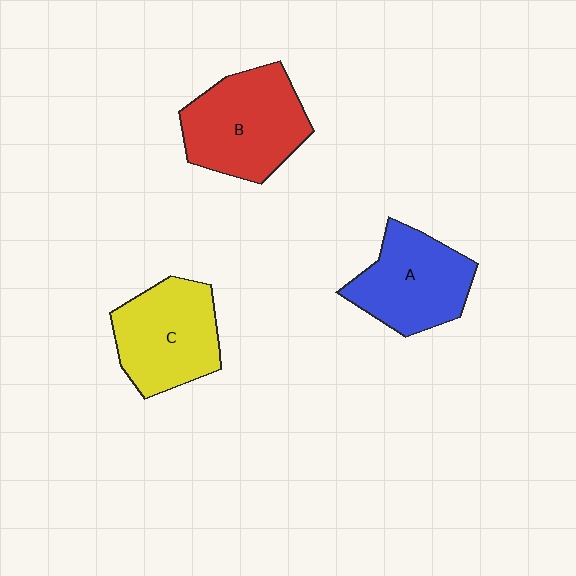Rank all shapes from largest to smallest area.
From largest to smallest: B (red), C (yellow), A (blue).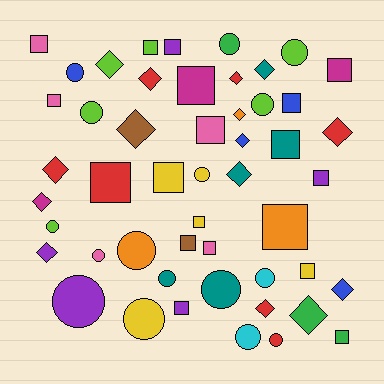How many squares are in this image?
There are 19 squares.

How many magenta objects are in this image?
There are 3 magenta objects.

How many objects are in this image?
There are 50 objects.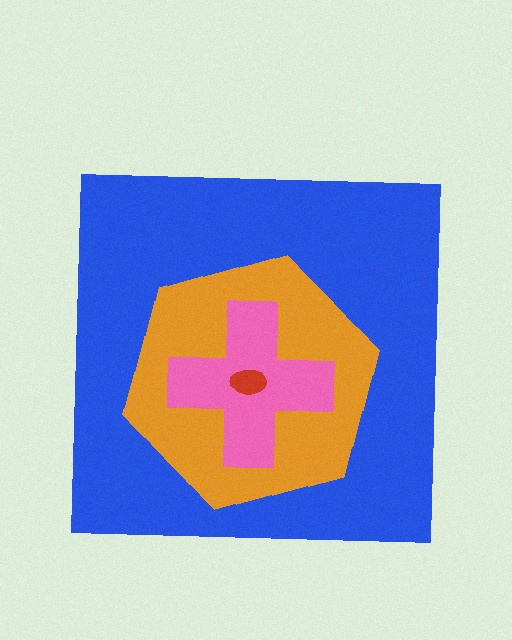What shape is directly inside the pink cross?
The red ellipse.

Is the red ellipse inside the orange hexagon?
Yes.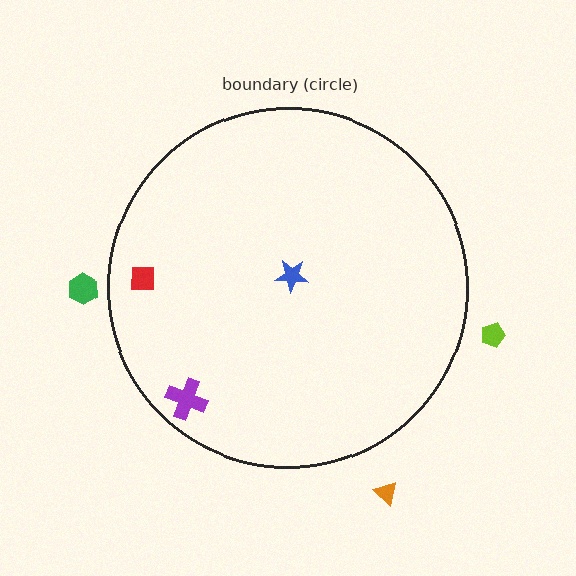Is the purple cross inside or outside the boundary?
Inside.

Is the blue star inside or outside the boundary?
Inside.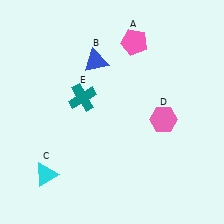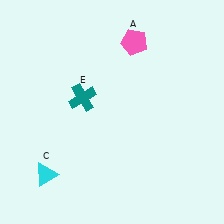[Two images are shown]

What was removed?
The blue triangle (B), the pink hexagon (D) were removed in Image 2.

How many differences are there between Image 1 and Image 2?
There are 2 differences between the two images.